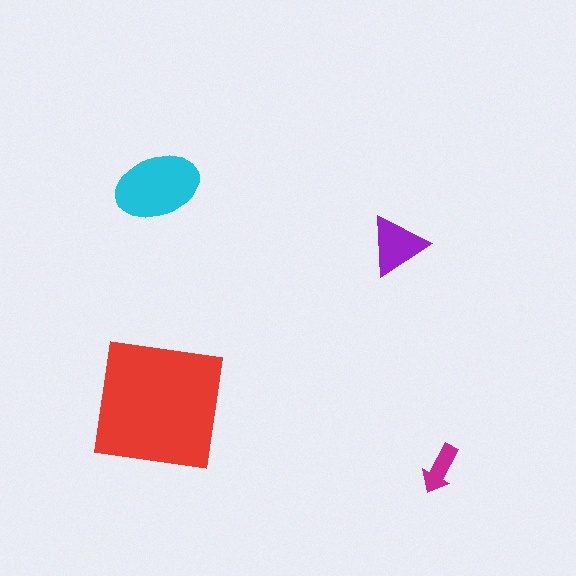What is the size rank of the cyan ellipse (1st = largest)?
2nd.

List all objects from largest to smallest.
The red square, the cyan ellipse, the purple triangle, the magenta arrow.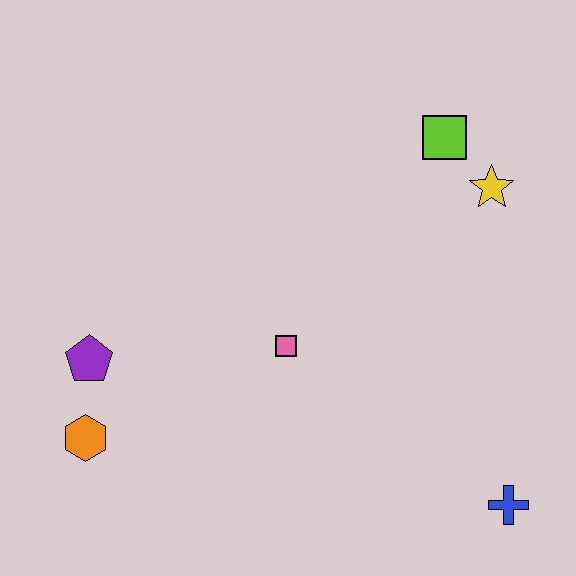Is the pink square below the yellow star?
Yes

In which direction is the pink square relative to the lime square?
The pink square is below the lime square.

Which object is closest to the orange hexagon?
The purple pentagon is closest to the orange hexagon.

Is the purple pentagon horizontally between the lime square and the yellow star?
No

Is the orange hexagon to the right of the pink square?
No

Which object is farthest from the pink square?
The blue cross is farthest from the pink square.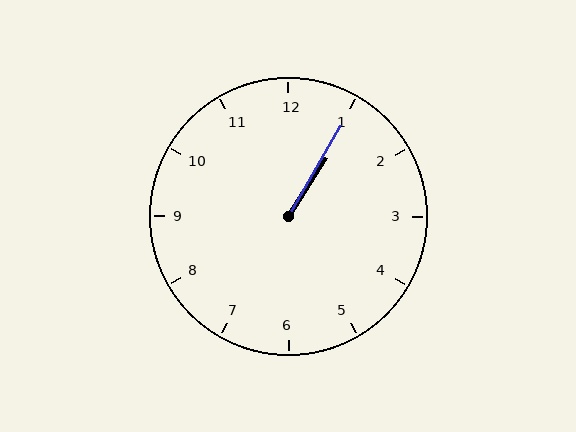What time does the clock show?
1:05.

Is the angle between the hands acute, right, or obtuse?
It is acute.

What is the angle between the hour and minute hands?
Approximately 2 degrees.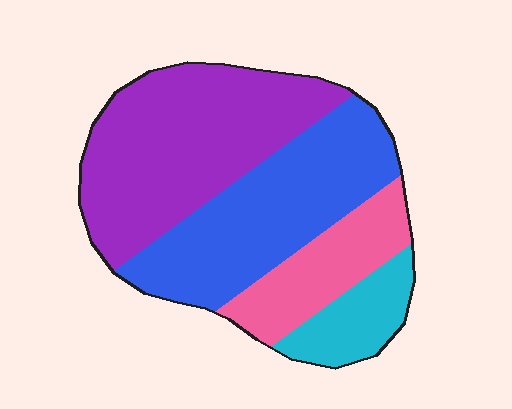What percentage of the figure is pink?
Pink takes up less than a quarter of the figure.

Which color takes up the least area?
Cyan, at roughly 10%.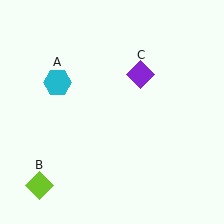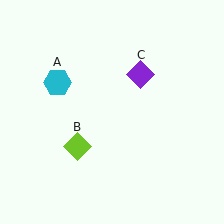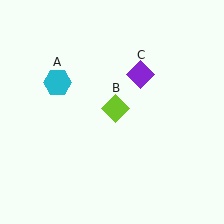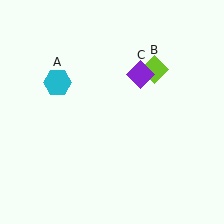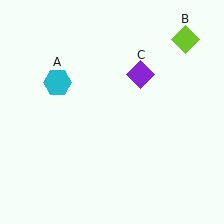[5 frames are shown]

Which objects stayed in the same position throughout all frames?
Cyan hexagon (object A) and purple diamond (object C) remained stationary.